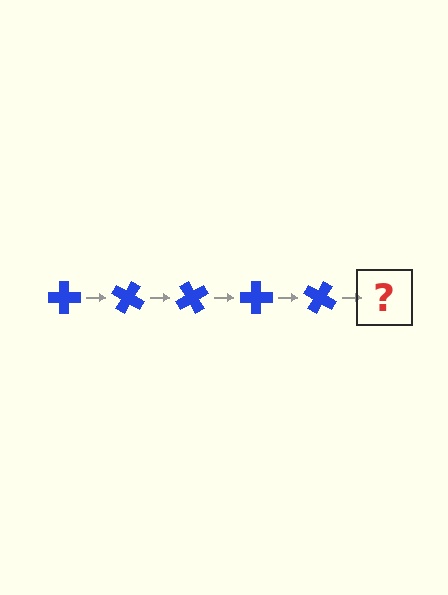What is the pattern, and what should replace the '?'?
The pattern is that the cross rotates 30 degrees each step. The '?' should be a blue cross rotated 150 degrees.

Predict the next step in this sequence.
The next step is a blue cross rotated 150 degrees.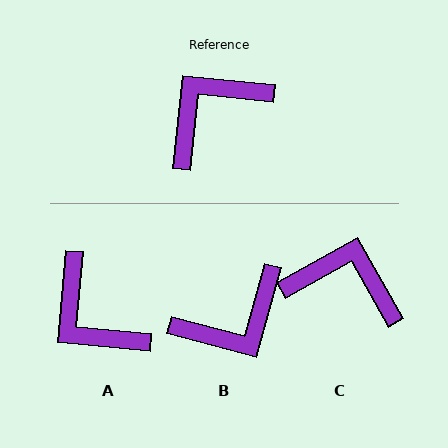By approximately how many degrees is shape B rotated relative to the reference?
Approximately 171 degrees counter-clockwise.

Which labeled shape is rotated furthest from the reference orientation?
B, about 171 degrees away.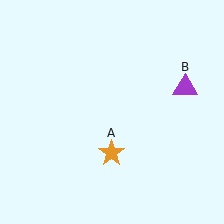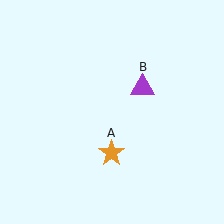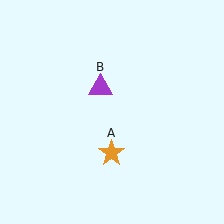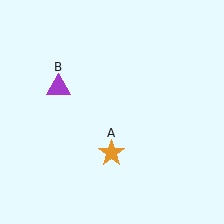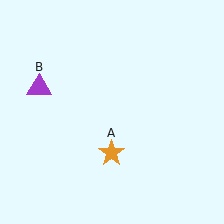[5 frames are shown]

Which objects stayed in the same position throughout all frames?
Orange star (object A) remained stationary.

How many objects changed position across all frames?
1 object changed position: purple triangle (object B).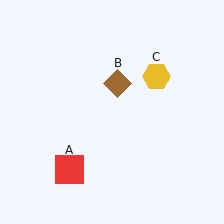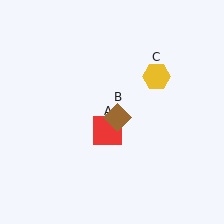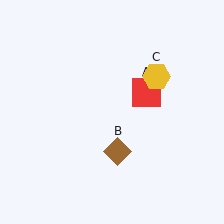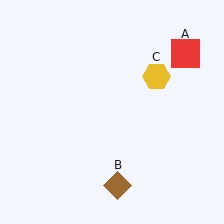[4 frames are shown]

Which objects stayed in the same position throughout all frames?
Yellow hexagon (object C) remained stationary.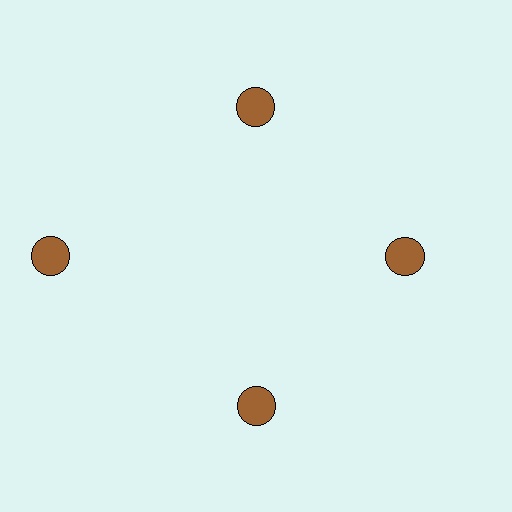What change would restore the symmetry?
The symmetry would be restored by moving it inward, back onto the ring so that all 4 circles sit at equal angles and equal distance from the center.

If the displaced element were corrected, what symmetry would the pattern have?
It would have 4-fold rotational symmetry — the pattern would map onto itself every 90 degrees.